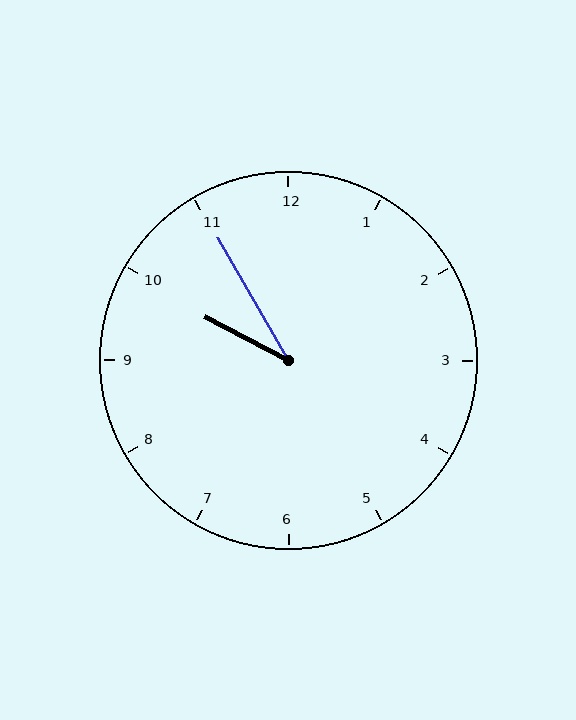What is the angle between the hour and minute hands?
Approximately 32 degrees.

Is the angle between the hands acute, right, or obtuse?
It is acute.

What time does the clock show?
9:55.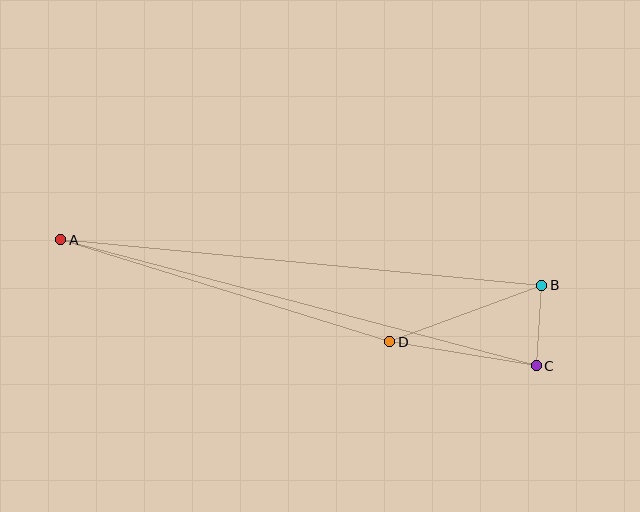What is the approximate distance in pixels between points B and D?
The distance between B and D is approximately 163 pixels.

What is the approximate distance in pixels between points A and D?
The distance between A and D is approximately 344 pixels.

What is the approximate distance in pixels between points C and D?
The distance between C and D is approximately 148 pixels.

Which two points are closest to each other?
Points B and C are closest to each other.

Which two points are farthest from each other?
Points A and C are farthest from each other.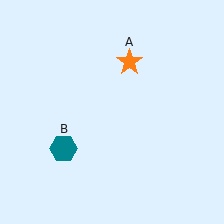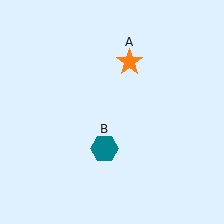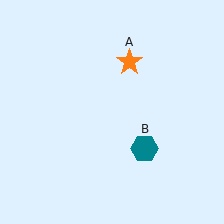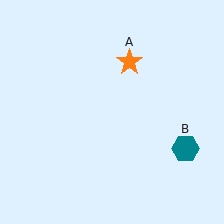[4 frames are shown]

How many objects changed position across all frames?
1 object changed position: teal hexagon (object B).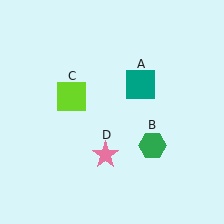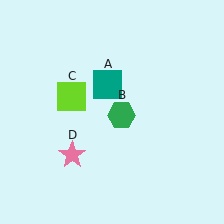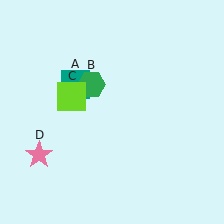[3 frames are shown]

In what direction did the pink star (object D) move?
The pink star (object D) moved left.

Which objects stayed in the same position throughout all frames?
Lime square (object C) remained stationary.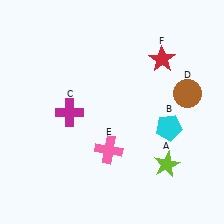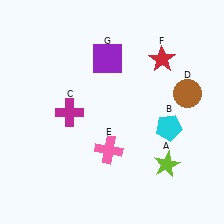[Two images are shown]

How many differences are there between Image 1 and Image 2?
There is 1 difference between the two images.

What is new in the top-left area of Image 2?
A purple square (G) was added in the top-left area of Image 2.